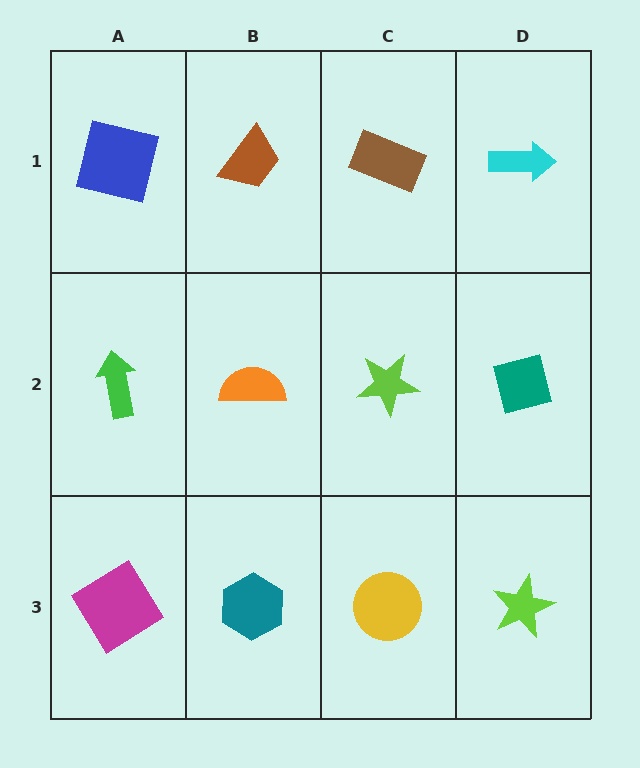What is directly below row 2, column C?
A yellow circle.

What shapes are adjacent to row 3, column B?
An orange semicircle (row 2, column B), a magenta diamond (row 3, column A), a yellow circle (row 3, column C).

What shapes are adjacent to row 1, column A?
A green arrow (row 2, column A), a brown trapezoid (row 1, column B).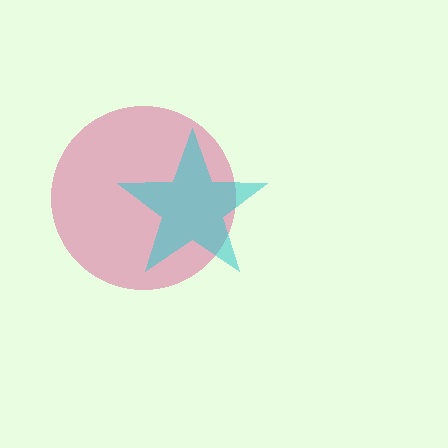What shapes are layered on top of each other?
The layered shapes are: a pink circle, a cyan star.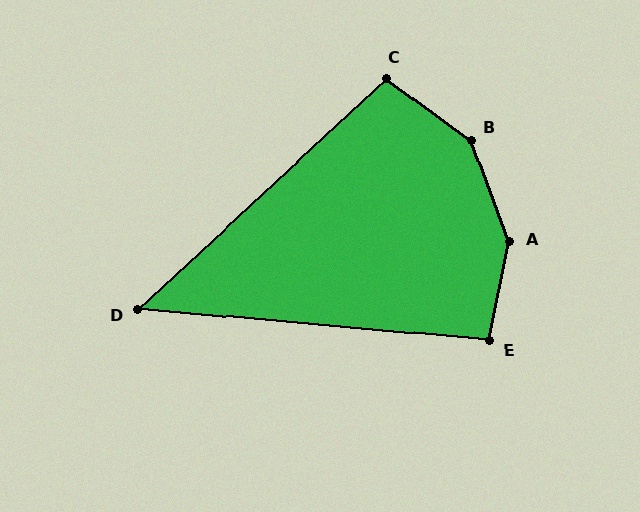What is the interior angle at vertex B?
Approximately 147 degrees (obtuse).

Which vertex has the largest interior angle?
A, at approximately 148 degrees.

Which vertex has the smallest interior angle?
D, at approximately 48 degrees.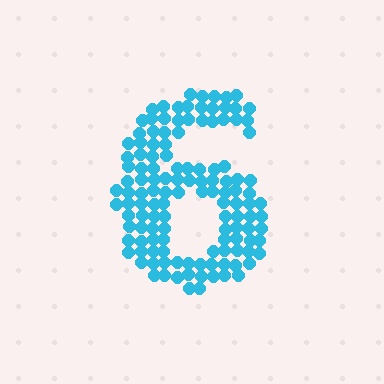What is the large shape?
The large shape is the digit 6.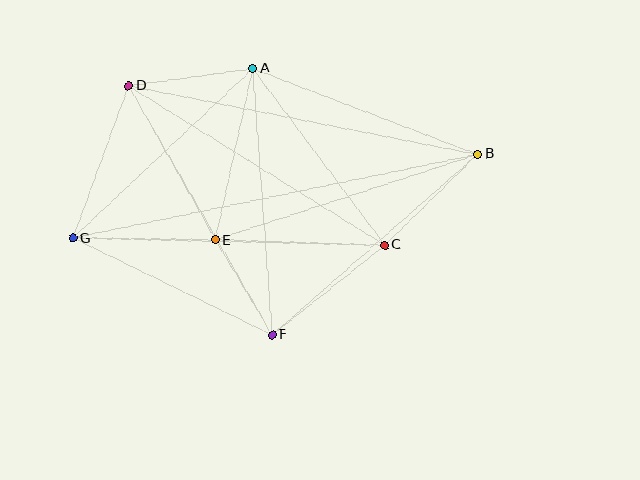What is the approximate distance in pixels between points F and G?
The distance between F and G is approximately 221 pixels.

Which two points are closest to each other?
Points E and F are closest to each other.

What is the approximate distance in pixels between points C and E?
The distance between C and E is approximately 170 pixels.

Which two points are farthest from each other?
Points B and G are farthest from each other.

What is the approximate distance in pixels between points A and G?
The distance between A and G is approximately 248 pixels.